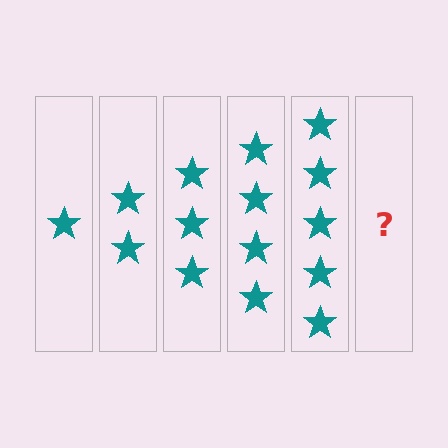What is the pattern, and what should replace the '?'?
The pattern is that each step adds one more star. The '?' should be 6 stars.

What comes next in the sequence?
The next element should be 6 stars.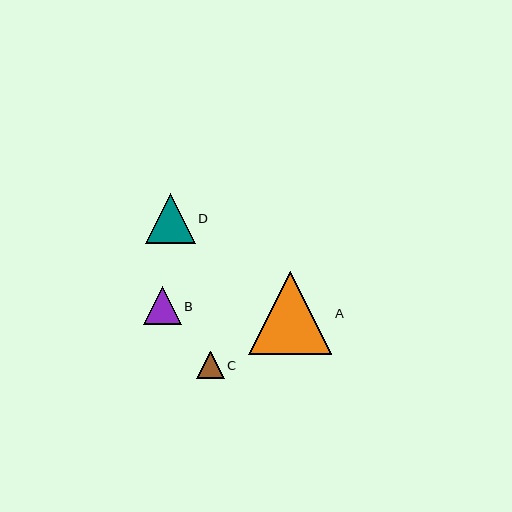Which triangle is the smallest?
Triangle C is the smallest with a size of approximately 27 pixels.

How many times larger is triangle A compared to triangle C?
Triangle A is approximately 3.1 times the size of triangle C.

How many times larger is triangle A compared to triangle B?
Triangle A is approximately 2.2 times the size of triangle B.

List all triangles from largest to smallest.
From largest to smallest: A, D, B, C.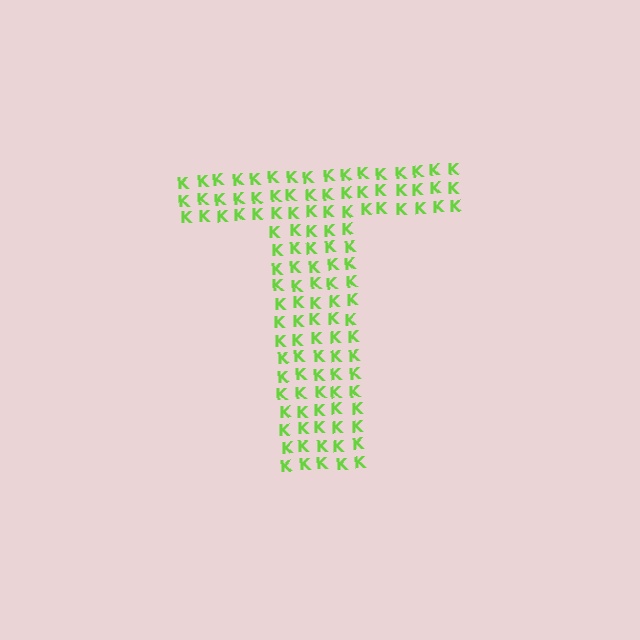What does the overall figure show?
The overall figure shows the letter T.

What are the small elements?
The small elements are letter K's.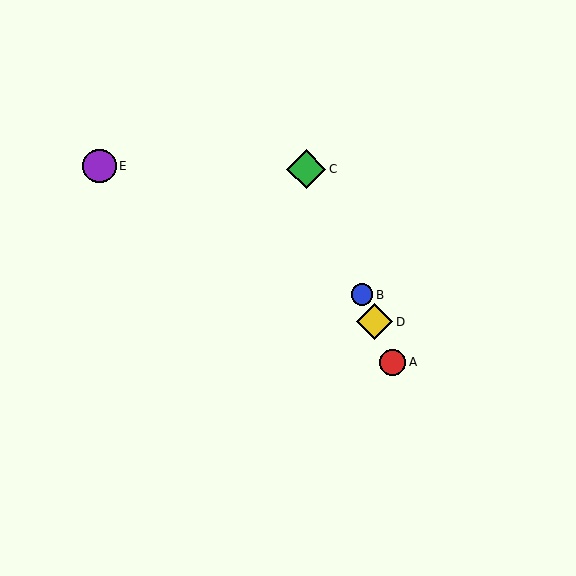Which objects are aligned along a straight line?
Objects A, B, C, D are aligned along a straight line.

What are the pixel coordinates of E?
Object E is at (99, 166).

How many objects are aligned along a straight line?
4 objects (A, B, C, D) are aligned along a straight line.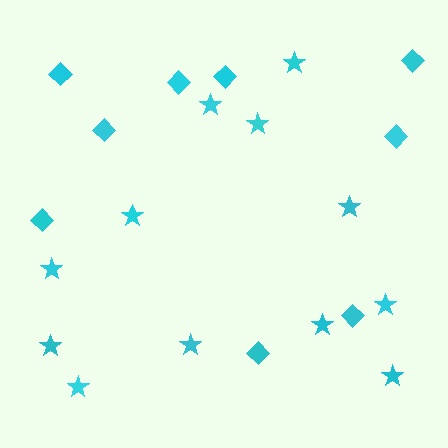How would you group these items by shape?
There are 2 groups: one group of diamonds (9) and one group of stars (12).